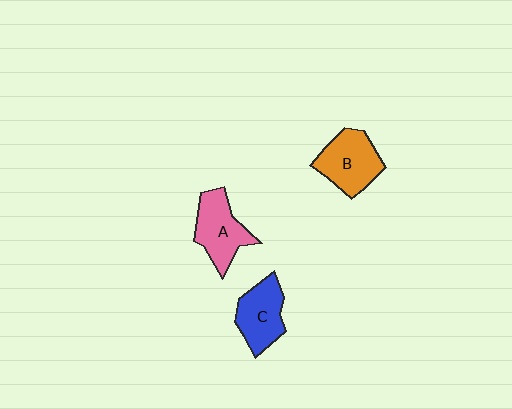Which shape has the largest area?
Shape B (orange).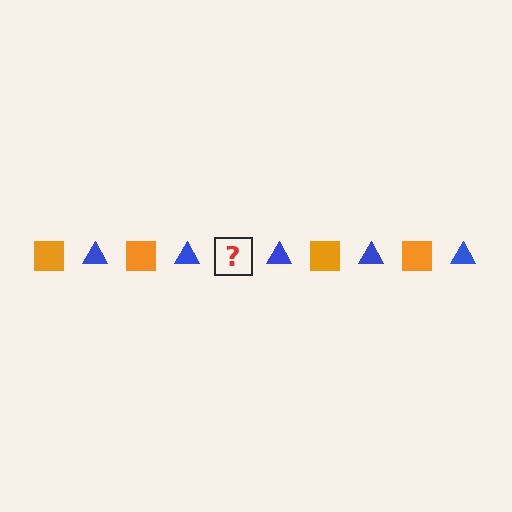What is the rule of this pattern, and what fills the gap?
The rule is that the pattern alternates between orange square and blue triangle. The gap should be filled with an orange square.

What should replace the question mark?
The question mark should be replaced with an orange square.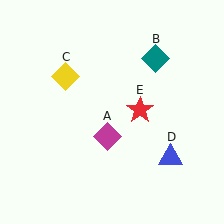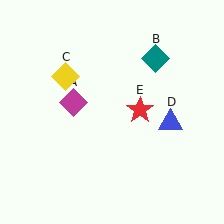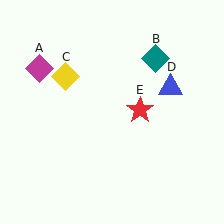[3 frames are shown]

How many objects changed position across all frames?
2 objects changed position: magenta diamond (object A), blue triangle (object D).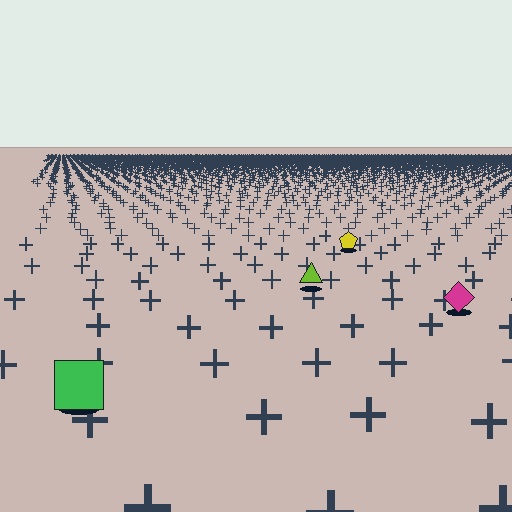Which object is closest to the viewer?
The green square is closest. The texture marks near it are larger and more spread out.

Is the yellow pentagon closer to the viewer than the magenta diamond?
No. The magenta diamond is closer — you can tell from the texture gradient: the ground texture is coarser near it.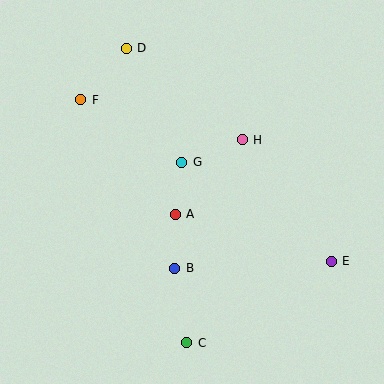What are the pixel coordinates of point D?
Point D is at (126, 48).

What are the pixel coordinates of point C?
Point C is at (187, 343).